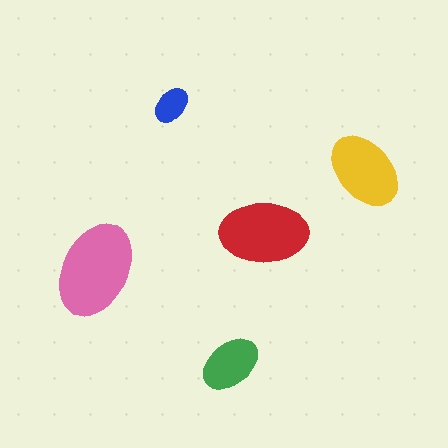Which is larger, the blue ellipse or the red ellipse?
The red one.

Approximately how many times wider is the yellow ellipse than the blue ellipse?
About 2 times wider.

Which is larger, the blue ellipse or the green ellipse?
The green one.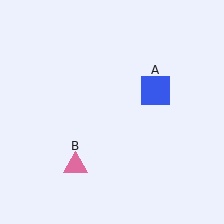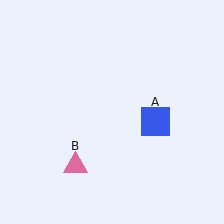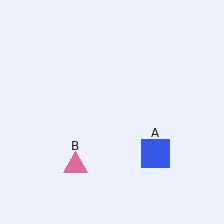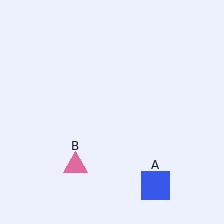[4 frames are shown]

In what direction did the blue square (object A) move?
The blue square (object A) moved down.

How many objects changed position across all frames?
1 object changed position: blue square (object A).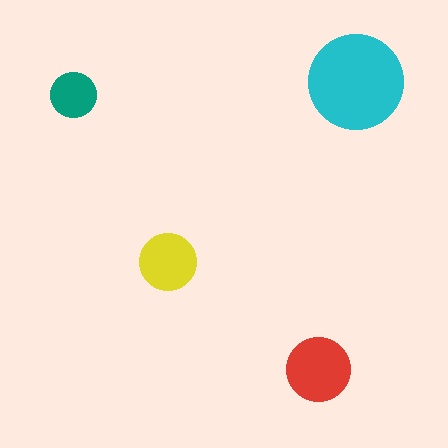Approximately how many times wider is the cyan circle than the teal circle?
About 2 times wider.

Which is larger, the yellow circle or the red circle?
The red one.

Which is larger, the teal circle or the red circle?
The red one.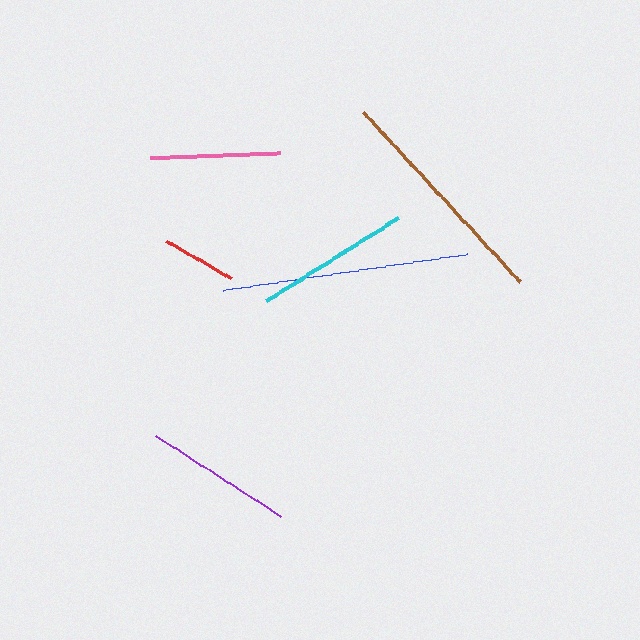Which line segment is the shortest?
The red line is the shortest at approximately 75 pixels.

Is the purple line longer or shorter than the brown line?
The brown line is longer than the purple line.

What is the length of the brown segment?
The brown segment is approximately 229 pixels long.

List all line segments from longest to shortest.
From longest to shortest: blue, brown, cyan, purple, pink, red.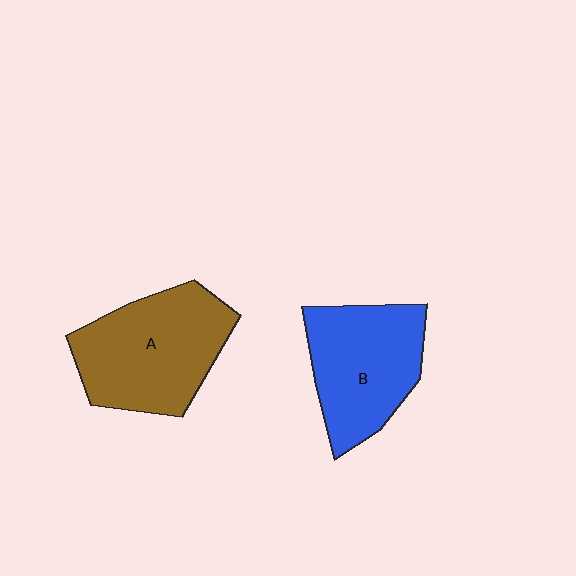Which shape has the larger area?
Shape A (brown).